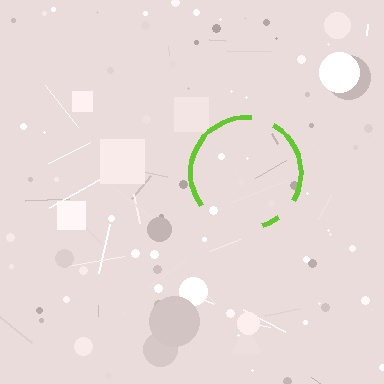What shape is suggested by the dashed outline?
The dashed outline suggests a circle.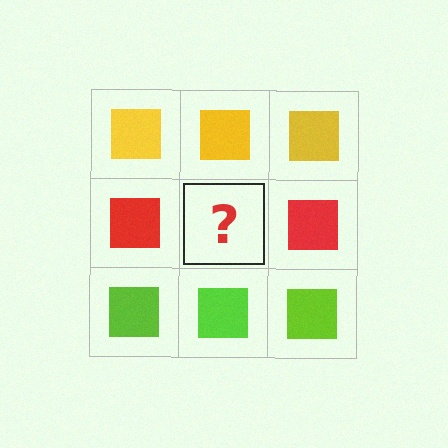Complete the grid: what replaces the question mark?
The question mark should be replaced with a red square.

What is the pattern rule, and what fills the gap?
The rule is that each row has a consistent color. The gap should be filled with a red square.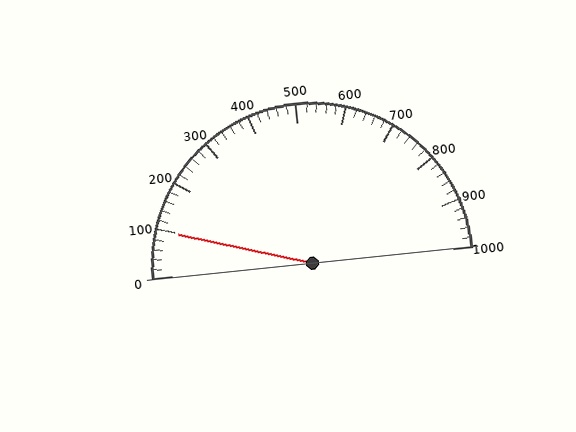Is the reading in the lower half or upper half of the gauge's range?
The reading is in the lower half of the range (0 to 1000).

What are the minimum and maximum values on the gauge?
The gauge ranges from 0 to 1000.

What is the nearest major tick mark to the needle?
The nearest major tick mark is 100.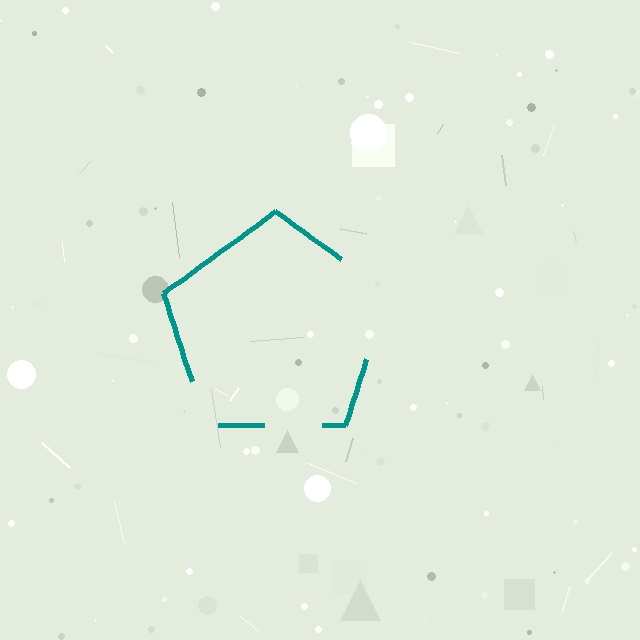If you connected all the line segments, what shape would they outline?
They would outline a pentagon.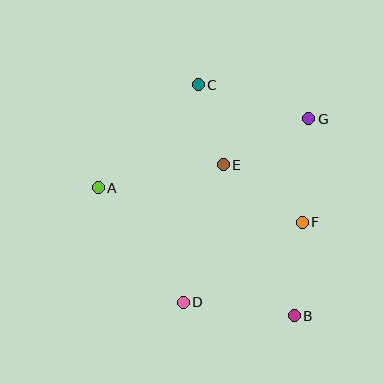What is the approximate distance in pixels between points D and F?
The distance between D and F is approximately 144 pixels.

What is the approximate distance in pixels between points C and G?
The distance between C and G is approximately 116 pixels.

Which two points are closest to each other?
Points C and E are closest to each other.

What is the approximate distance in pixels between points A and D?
The distance between A and D is approximately 143 pixels.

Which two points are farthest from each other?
Points B and C are farthest from each other.